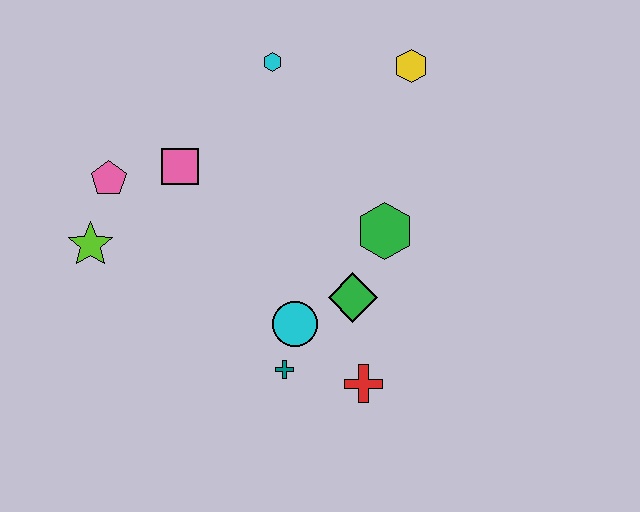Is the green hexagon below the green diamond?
No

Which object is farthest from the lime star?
The yellow hexagon is farthest from the lime star.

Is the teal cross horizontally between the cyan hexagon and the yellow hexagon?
Yes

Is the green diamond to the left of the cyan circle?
No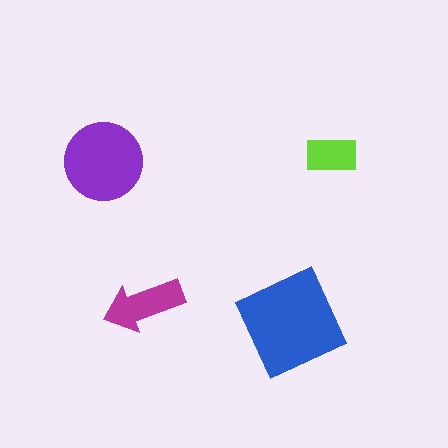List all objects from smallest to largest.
The lime rectangle, the magenta arrow, the purple circle, the blue diamond.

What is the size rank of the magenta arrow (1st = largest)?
3rd.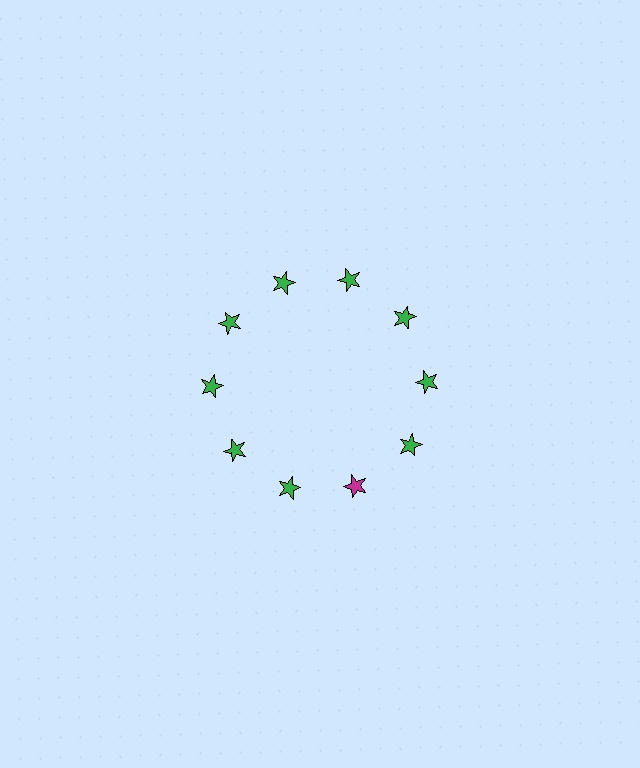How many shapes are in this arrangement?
There are 10 shapes arranged in a ring pattern.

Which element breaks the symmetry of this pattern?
The magenta star at roughly the 5 o'clock position breaks the symmetry. All other shapes are green stars.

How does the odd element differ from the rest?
It has a different color: magenta instead of green.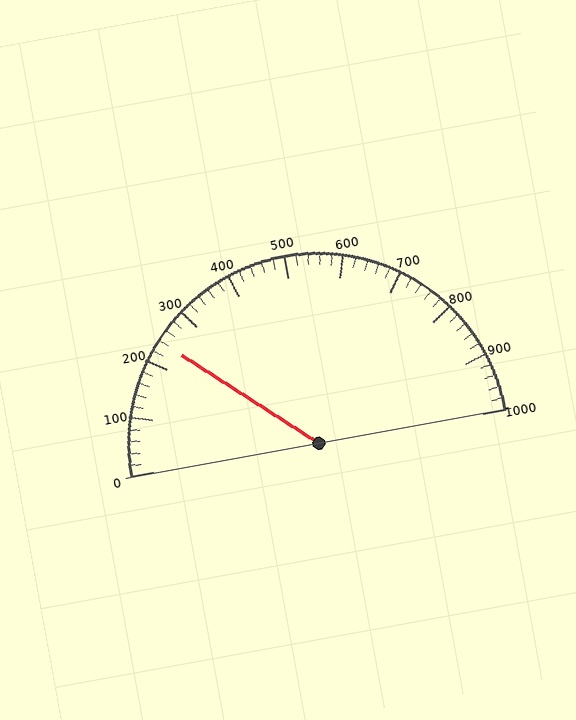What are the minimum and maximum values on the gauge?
The gauge ranges from 0 to 1000.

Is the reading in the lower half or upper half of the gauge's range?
The reading is in the lower half of the range (0 to 1000).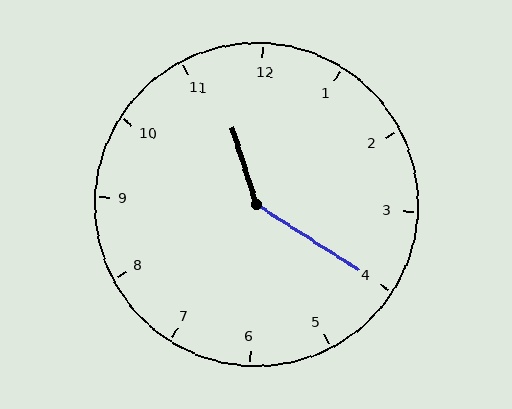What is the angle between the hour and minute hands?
Approximately 140 degrees.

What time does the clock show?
11:20.